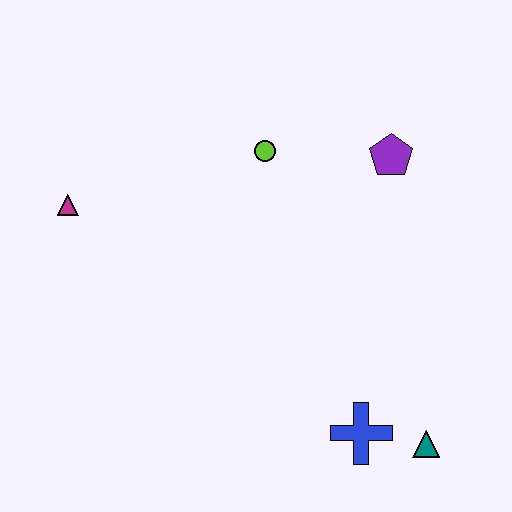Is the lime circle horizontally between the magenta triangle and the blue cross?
Yes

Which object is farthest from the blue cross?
The magenta triangle is farthest from the blue cross.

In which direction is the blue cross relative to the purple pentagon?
The blue cross is below the purple pentagon.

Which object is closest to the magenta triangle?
The lime circle is closest to the magenta triangle.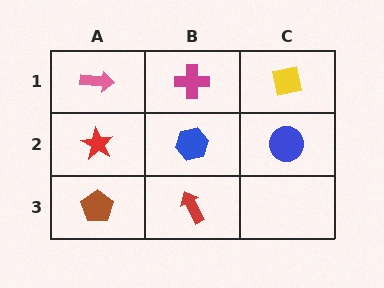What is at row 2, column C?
A blue circle.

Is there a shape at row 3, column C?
No, that cell is empty.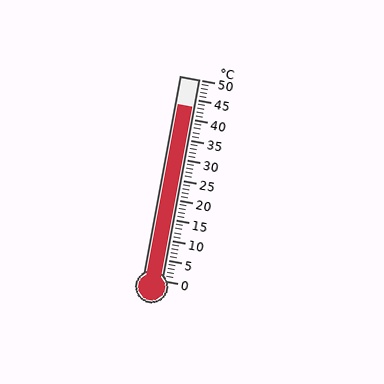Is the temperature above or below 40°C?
The temperature is above 40°C.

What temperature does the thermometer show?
The thermometer shows approximately 43°C.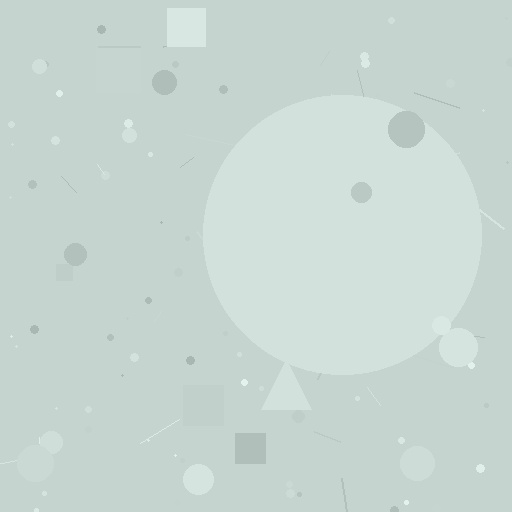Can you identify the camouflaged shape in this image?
The camouflaged shape is a circle.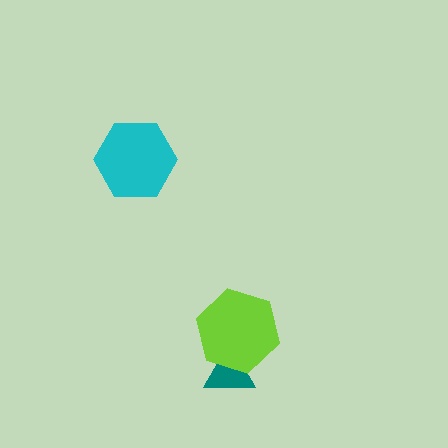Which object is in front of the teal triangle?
The lime hexagon is in front of the teal triangle.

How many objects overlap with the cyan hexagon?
0 objects overlap with the cyan hexagon.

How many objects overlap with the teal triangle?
1 object overlaps with the teal triangle.